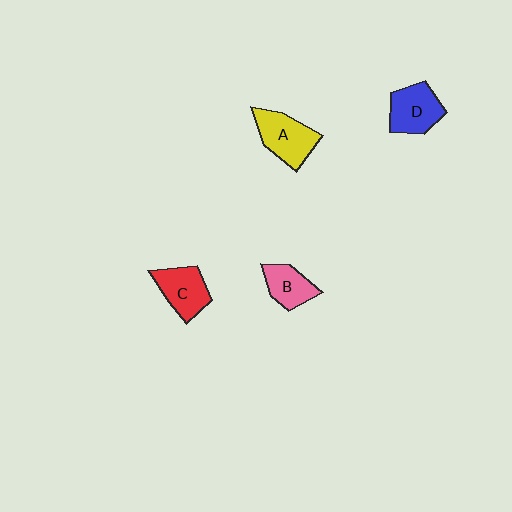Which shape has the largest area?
Shape A (yellow).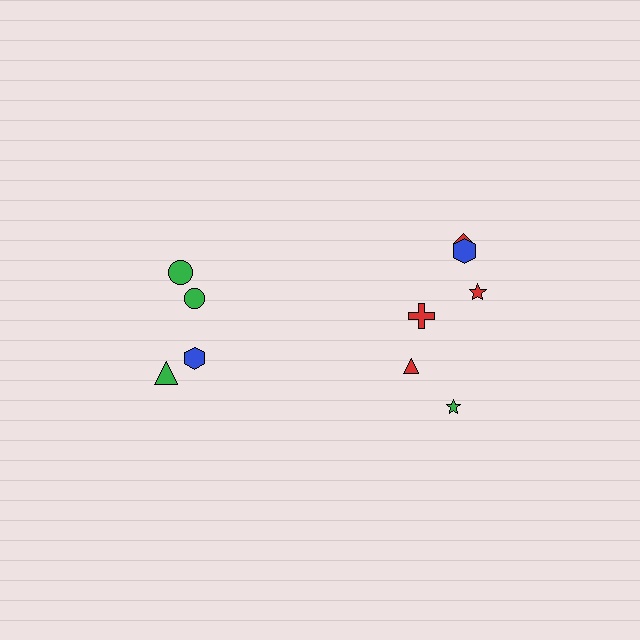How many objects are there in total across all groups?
There are 10 objects.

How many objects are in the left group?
There are 4 objects.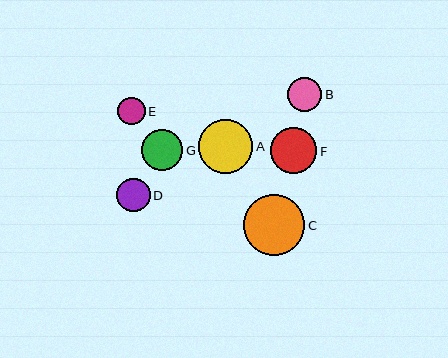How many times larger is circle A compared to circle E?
Circle A is approximately 2.0 times the size of circle E.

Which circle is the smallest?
Circle E is the smallest with a size of approximately 27 pixels.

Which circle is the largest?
Circle C is the largest with a size of approximately 61 pixels.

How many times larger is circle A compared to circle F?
Circle A is approximately 1.2 times the size of circle F.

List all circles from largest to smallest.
From largest to smallest: C, A, F, G, B, D, E.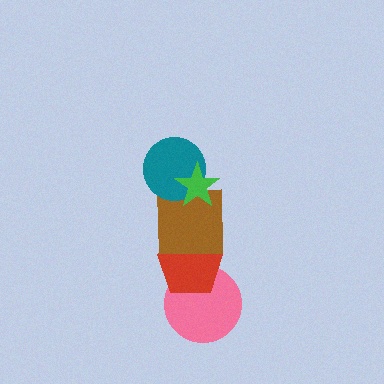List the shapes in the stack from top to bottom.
From top to bottom: the green star, the teal circle, the brown square, the red pentagon, the pink circle.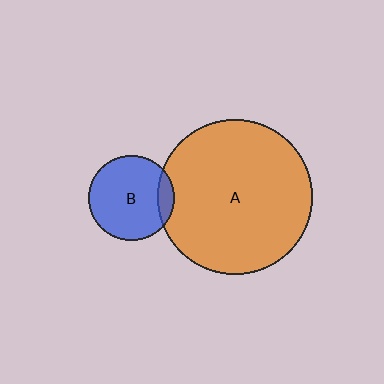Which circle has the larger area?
Circle A (orange).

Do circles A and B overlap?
Yes.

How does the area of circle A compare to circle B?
Approximately 3.3 times.